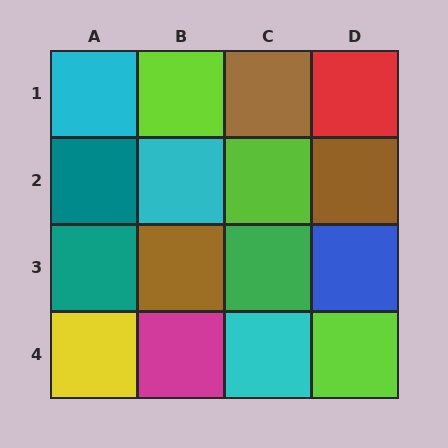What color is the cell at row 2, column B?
Cyan.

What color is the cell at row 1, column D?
Red.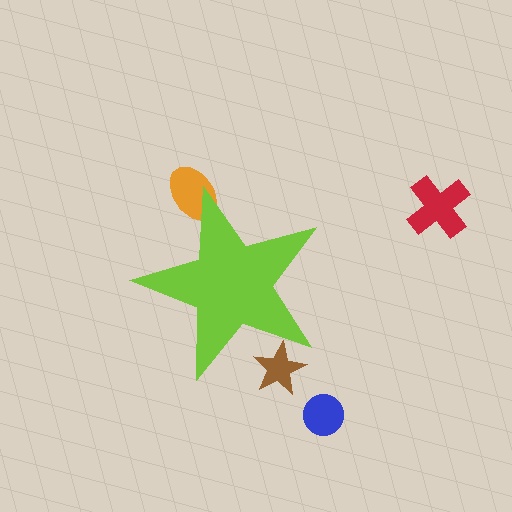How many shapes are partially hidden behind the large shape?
2 shapes are partially hidden.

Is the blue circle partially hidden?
No, the blue circle is fully visible.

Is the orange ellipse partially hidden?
Yes, the orange ellipse is partially hidden behind the lime star.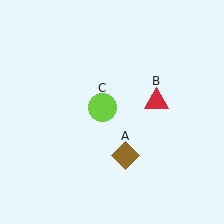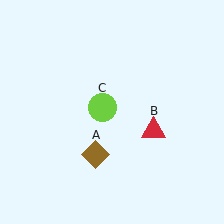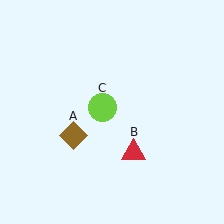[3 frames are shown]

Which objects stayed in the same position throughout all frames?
Lime circle (object C) remained stationary.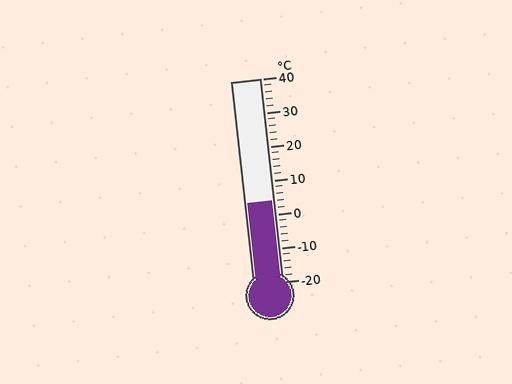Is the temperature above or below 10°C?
The temperature is below 10°C.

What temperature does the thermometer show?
The thermometer shows approximately 4°C.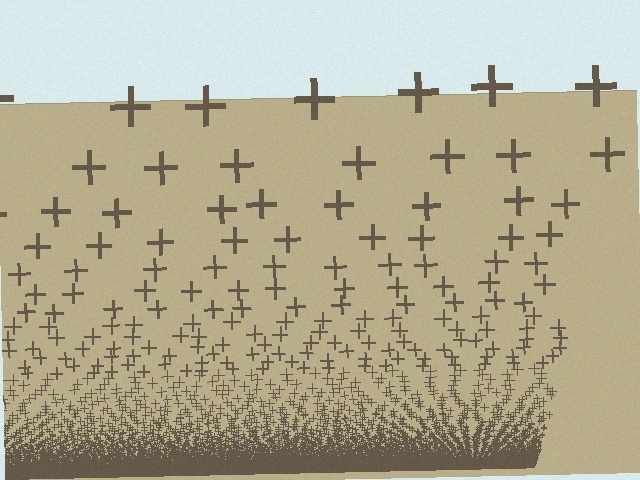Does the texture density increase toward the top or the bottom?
Density increases toward the bottom.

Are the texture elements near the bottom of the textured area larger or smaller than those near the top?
Smaller. The gradient is inverted — elements near the bottom are smaller and denser.